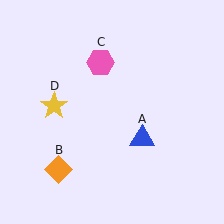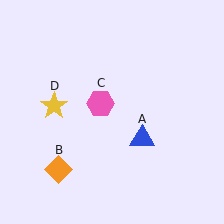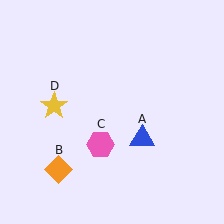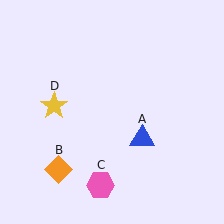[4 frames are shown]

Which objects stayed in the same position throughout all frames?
Blue triangle (object A) and orange diamond (object B) and yellow star (object D) remained stationary.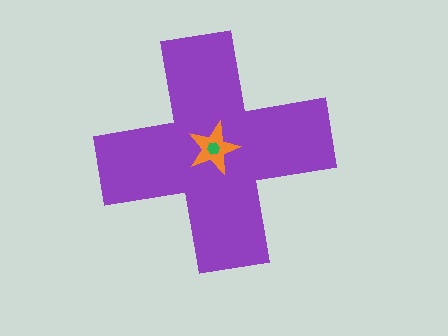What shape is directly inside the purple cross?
The orange star.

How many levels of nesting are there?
3.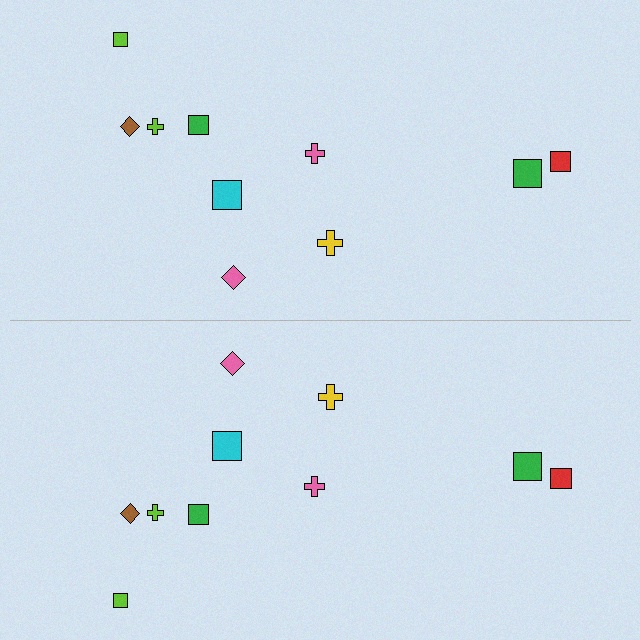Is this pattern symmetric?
Yes, this pattern has bilateral (reflection) symmetry.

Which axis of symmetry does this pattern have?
The pattern has a horizontal axis of symmetry running through the center of the image.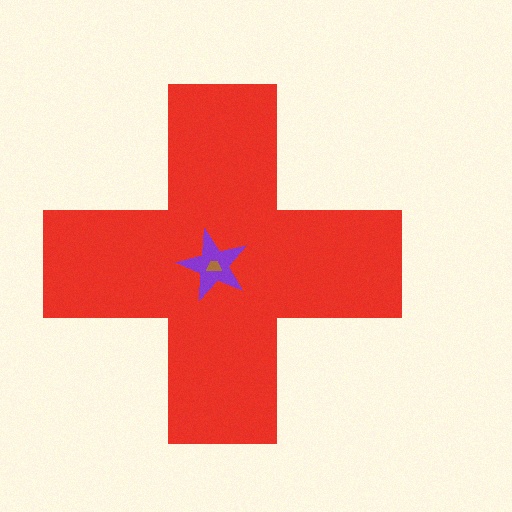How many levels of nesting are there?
3.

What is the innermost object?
The brown trapezoid.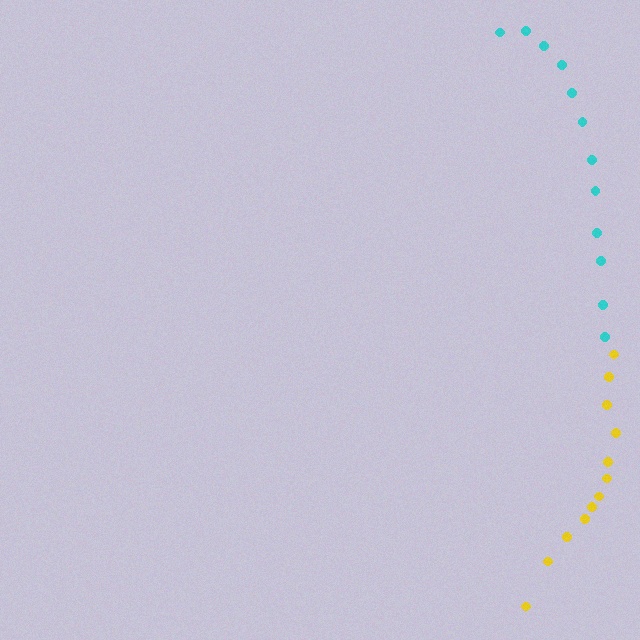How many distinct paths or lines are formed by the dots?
There are 2 distinct paths.